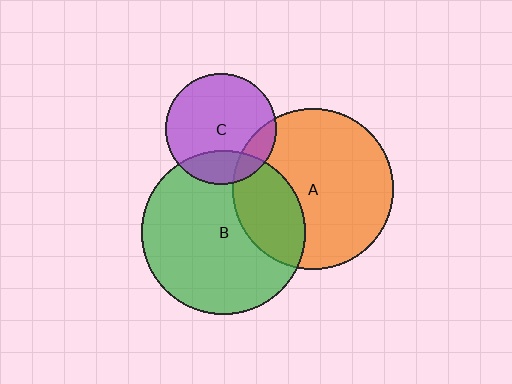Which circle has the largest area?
Circle B (green).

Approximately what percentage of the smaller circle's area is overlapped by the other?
Approximately 30%.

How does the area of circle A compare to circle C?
Approximately 2.1 times.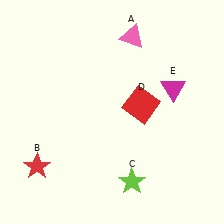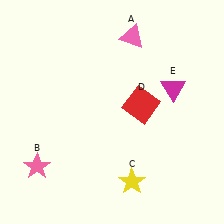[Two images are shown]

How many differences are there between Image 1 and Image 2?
There are 2 differences between the two images.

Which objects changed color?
B changed from red to pink. C changed from lime to yellow.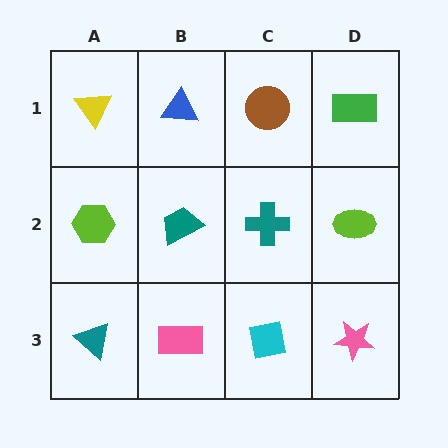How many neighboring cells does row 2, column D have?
3.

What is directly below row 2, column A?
A teal triangle.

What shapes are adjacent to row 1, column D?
A lime ellipse (row 2, column D), a brown circle (row 1, column C).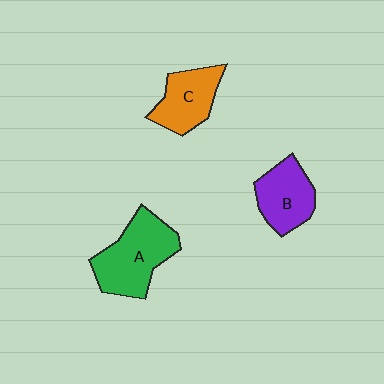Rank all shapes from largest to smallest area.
From largest to smallest: A (green), B (purple), C (orange).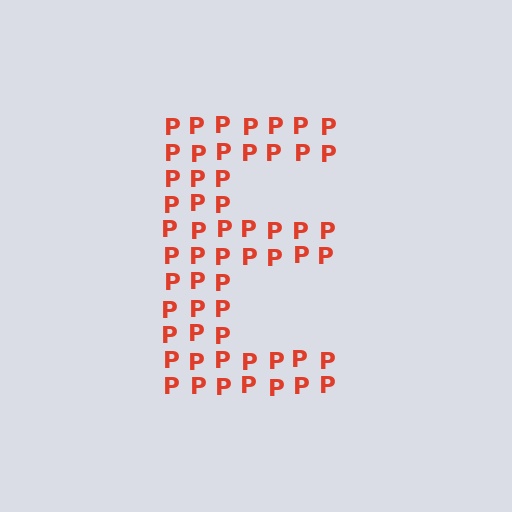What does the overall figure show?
The overall figure shows the letter E.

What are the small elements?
The small elements are letter P's.